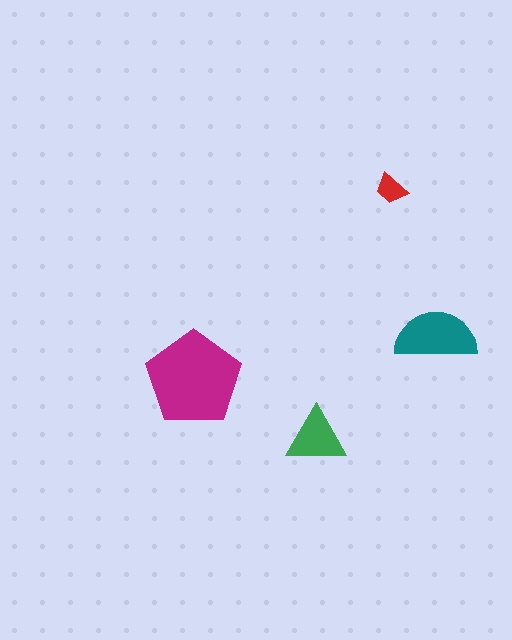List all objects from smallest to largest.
The red trapezoid, the green triangle, the teal semicircle, the magenta pentagon.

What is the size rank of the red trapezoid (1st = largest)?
4th.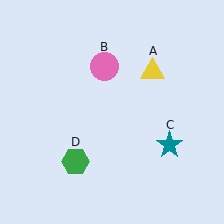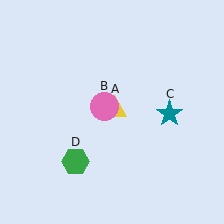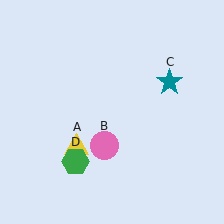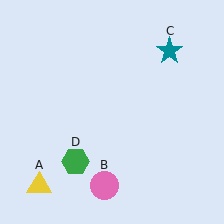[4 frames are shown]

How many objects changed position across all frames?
3 objects changed position: yellow triangle (object A), pink circle (object B), teal star (object C).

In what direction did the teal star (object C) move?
The teal star (object C) moved up.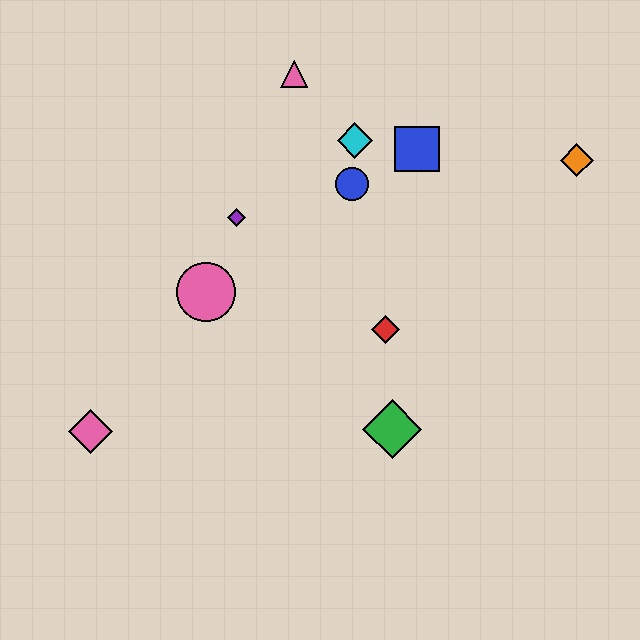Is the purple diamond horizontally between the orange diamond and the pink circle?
Yes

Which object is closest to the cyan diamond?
The blue circle is closest to the cyan diamond.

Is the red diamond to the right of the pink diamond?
Yes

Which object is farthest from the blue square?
The pink diamond is farthest from the blue square.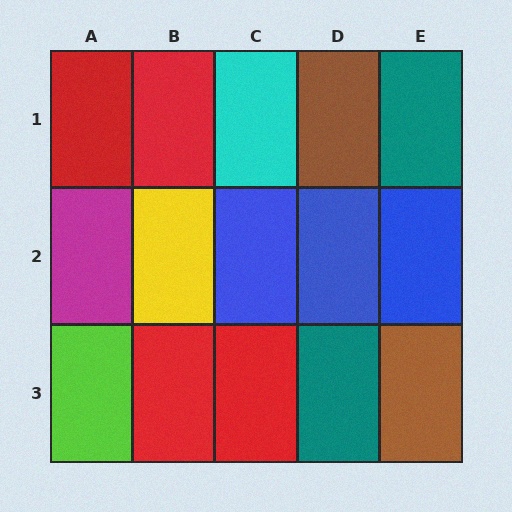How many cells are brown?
2 cells are brown.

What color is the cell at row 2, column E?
Blue.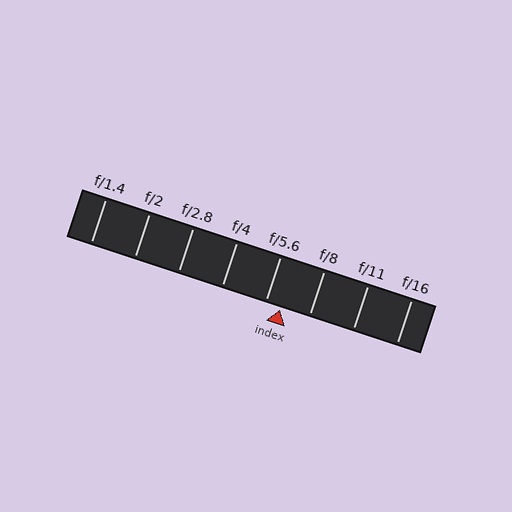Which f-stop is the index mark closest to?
The index mark is closest to f/5.6.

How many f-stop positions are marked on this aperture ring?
There are 8 f-stop positions marked.